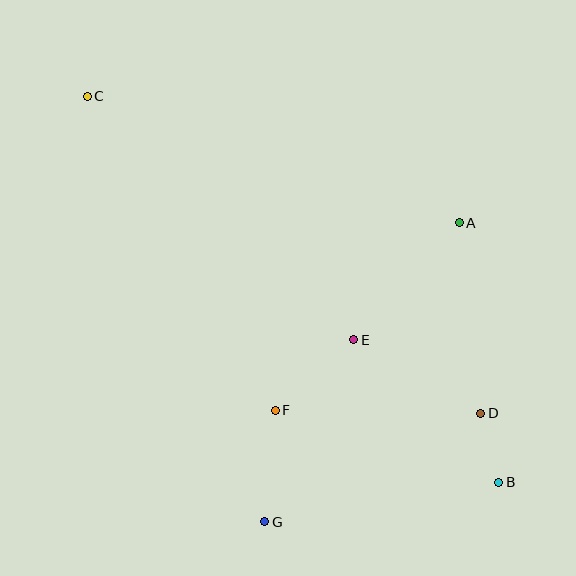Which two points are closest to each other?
Points B and D are closest to each other.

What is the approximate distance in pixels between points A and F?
The distance between A and F is approximately 262 pixels.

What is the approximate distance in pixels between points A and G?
The distance between A and G is approximately 356 pixels.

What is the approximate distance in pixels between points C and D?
The distance between C and D is approximately 505 pixels.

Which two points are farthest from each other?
Points B and C are farthest from each other.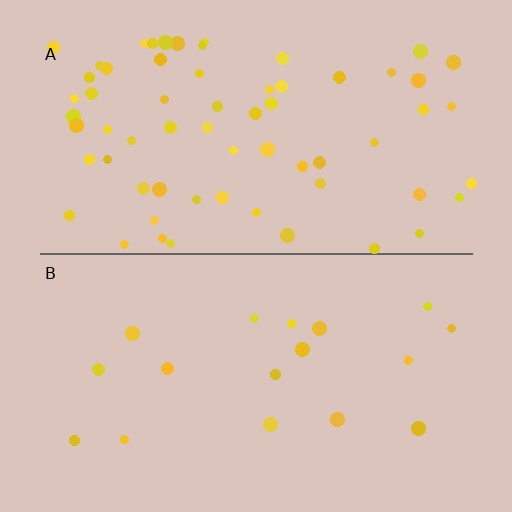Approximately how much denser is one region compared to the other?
Approximately 3.7× — region A over region B.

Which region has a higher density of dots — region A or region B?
A (the top).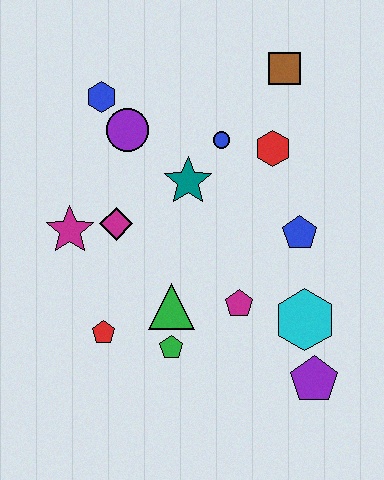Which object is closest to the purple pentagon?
The cyan hexagon is closest to the purple pentagon.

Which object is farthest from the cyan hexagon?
The blue hexagon is farthest from the cyan hexagon.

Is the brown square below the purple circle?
No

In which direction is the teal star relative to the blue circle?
The teal star is below the blue circle.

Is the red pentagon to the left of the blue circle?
Yes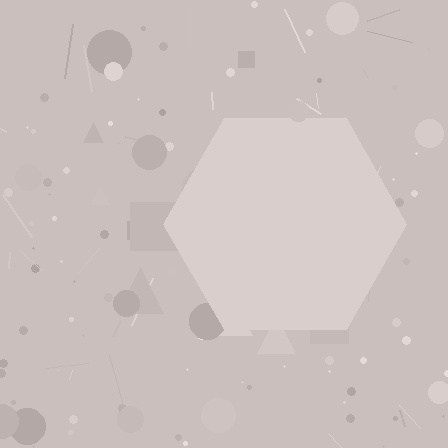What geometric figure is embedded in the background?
A hexagon is embedded in the background.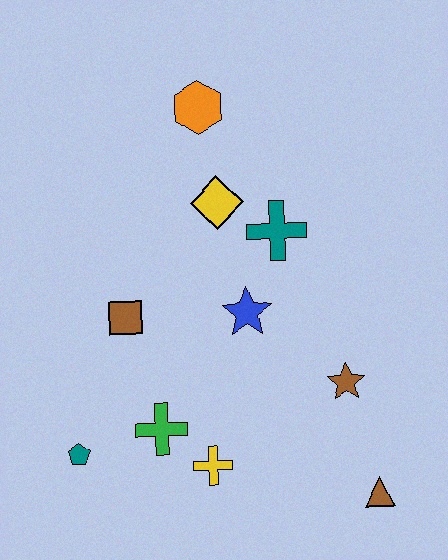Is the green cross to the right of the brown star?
No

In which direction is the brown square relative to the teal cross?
The brown square is to the left of the teal cross.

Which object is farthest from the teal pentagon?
The orange hexagon is farthest from the teal pentagon.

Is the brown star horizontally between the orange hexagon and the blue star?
No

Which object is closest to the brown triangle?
The brown star is closest to the brown triangle.